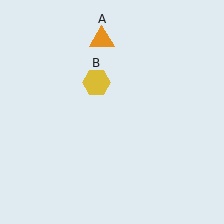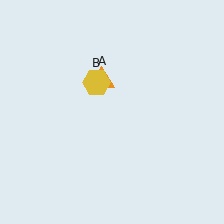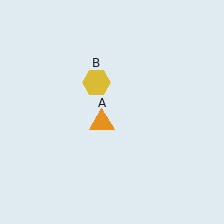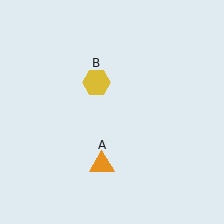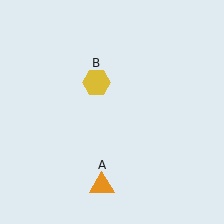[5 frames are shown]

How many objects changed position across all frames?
1 object changed position: orange triangle (object A).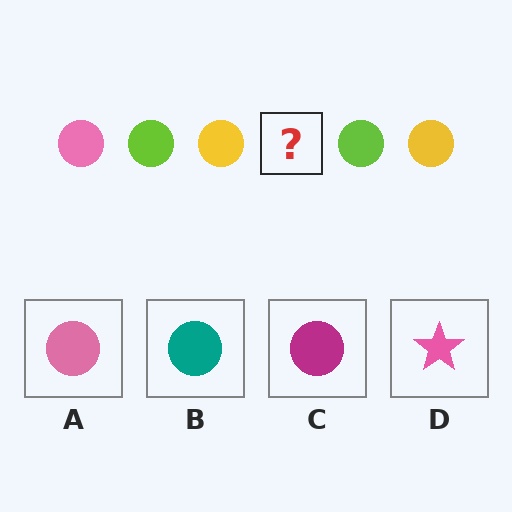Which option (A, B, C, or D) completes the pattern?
A.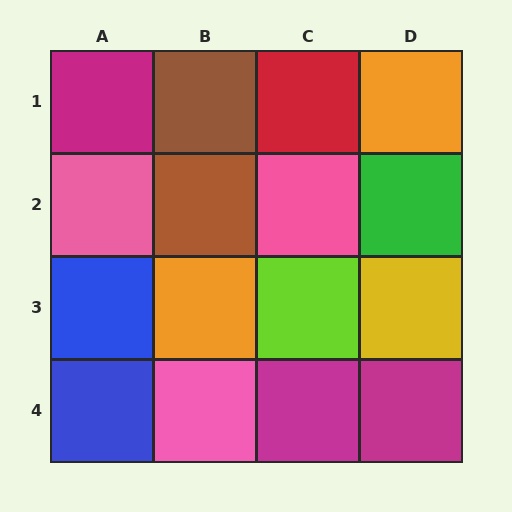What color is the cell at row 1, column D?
Orange.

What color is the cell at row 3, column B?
Orange.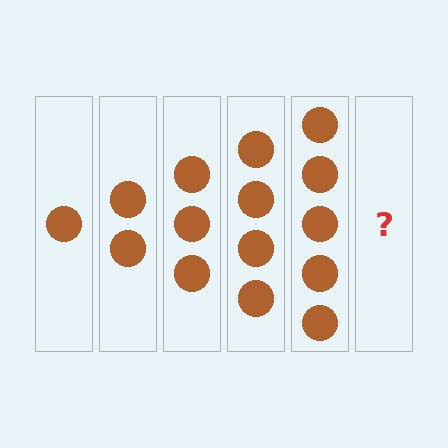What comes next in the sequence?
The next element should be 6 circles.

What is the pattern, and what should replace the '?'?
The pattern is that each step adds one more circle. The '?' should be 6 circles.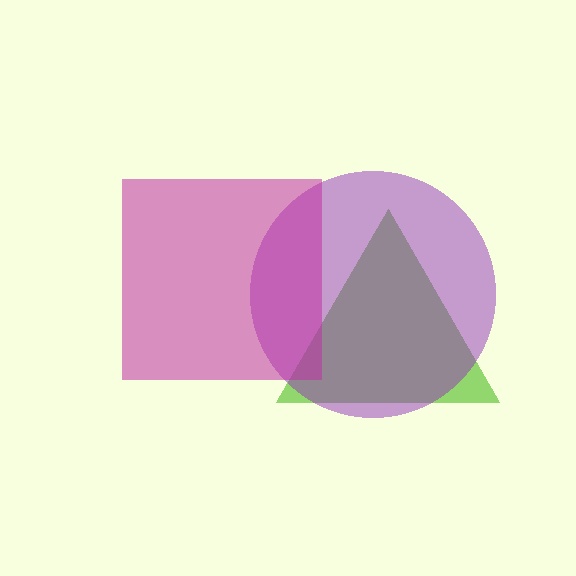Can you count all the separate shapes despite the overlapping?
Yes, there are 3 separate shapes.